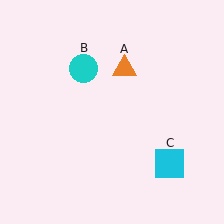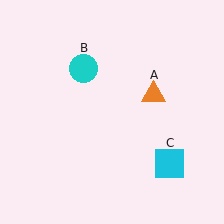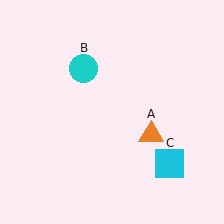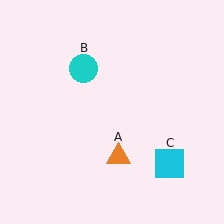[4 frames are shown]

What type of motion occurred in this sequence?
The orange triangle (object A) rotated clockwise around the center of the scene.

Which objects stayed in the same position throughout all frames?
Cyan circle (object B) and cyan square (object C) remained stationary.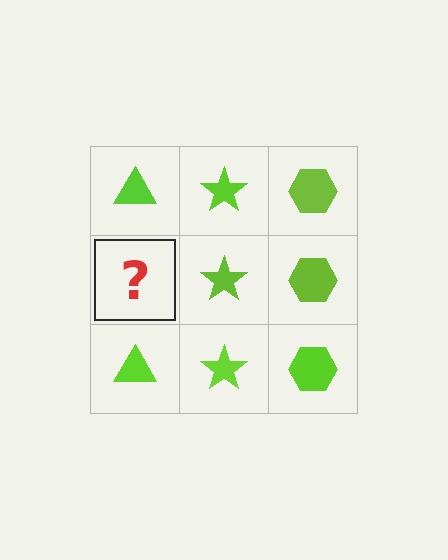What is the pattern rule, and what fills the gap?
The rule is that each column has a consistent shape. The gap should be filled with a lime triangle.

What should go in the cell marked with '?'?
The missing cell should contain a lime triangle.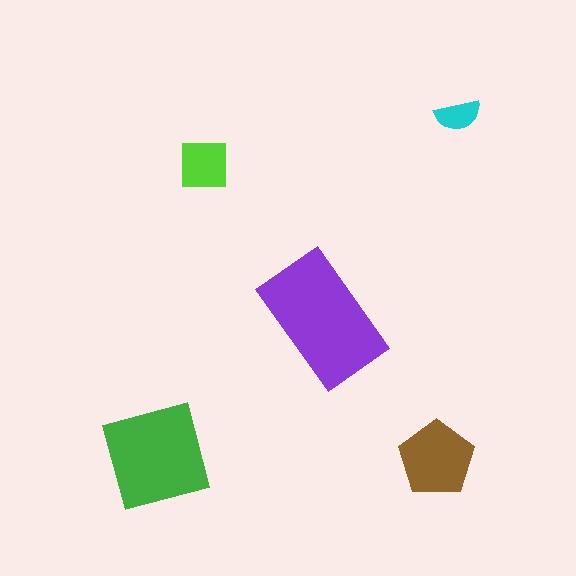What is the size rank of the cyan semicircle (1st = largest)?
5th.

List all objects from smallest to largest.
The cyan semicircle, the lime square, the brown pentagon, the green square, the purple rectangle.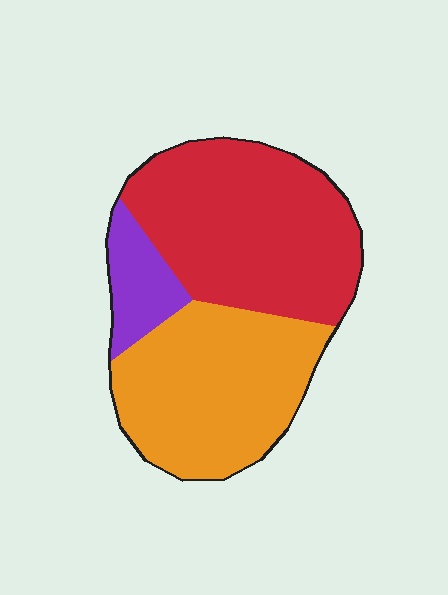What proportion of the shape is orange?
Orange covers about 40% of the shape.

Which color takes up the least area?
Purple, at roughly 10%.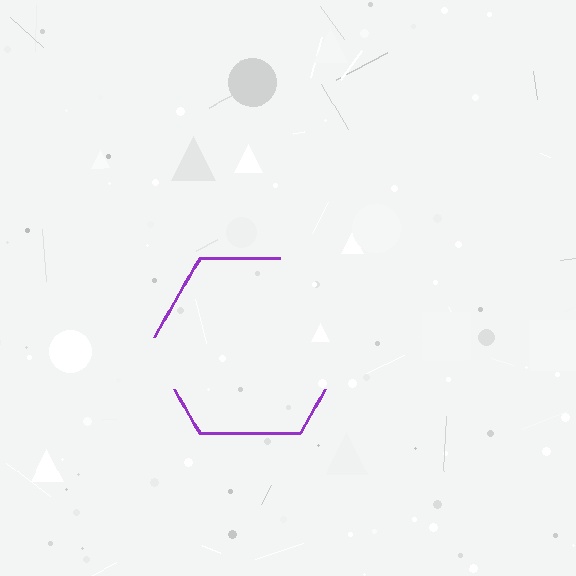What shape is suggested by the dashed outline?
The dashed outline suggests a hexagon.